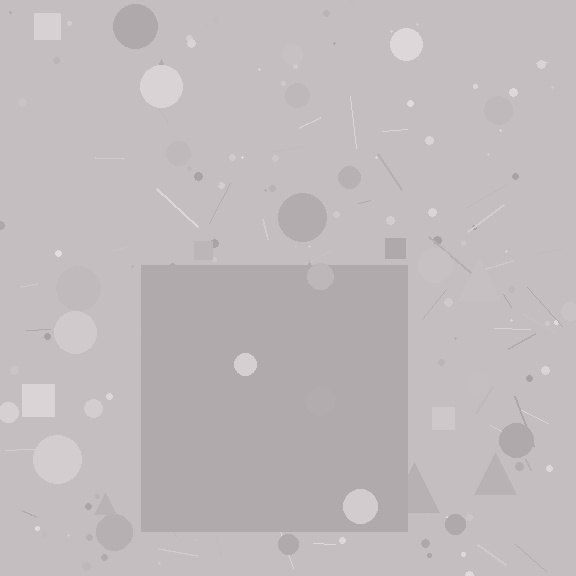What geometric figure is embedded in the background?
A square is embedded in the background.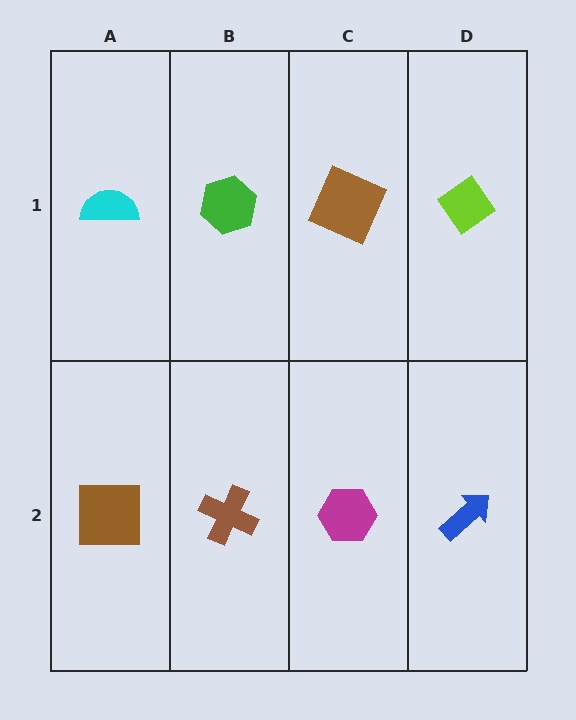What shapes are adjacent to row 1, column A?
A brown square (row 2, column A), a green hexagon (row 1, column B).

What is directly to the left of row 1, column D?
A brown square.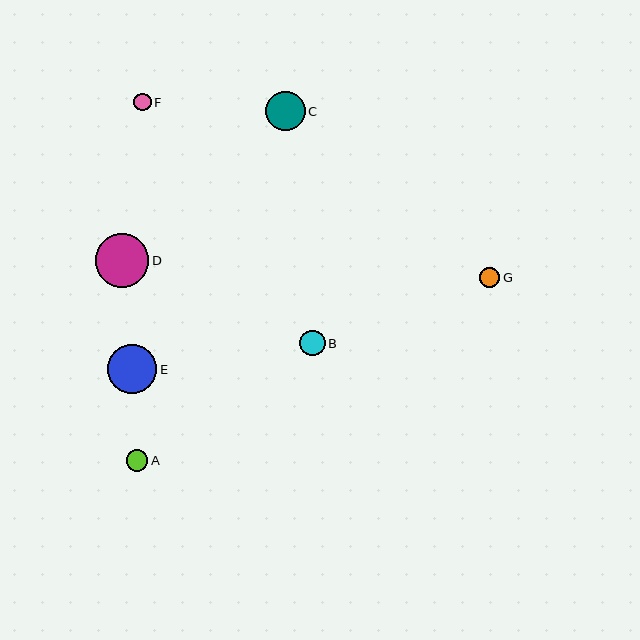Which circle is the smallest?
Circle F is the smallest with a size of approximately 17 pixels.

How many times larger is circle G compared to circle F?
Circle G is approximately 1.2 times the size of circle F.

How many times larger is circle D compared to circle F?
Circle D is approximately 3.1 times the size of circle F.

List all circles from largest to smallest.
From largest to smallest: D, E, C, B, A, G, F.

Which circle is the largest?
Circle D is the largest with a size of approximately 53 pixels.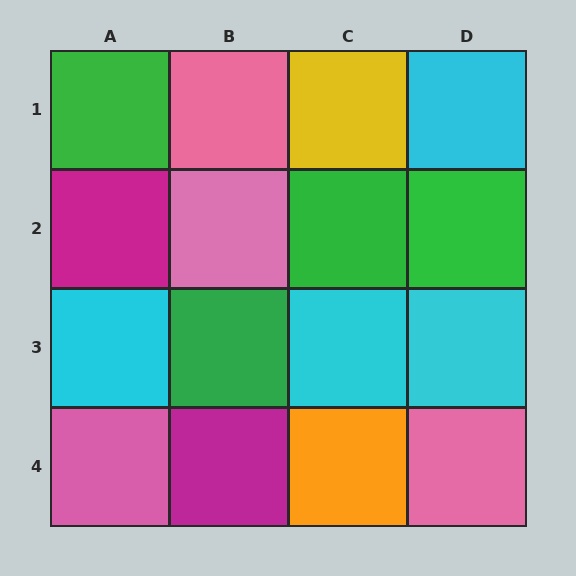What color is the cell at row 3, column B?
Green.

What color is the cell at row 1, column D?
Cyan.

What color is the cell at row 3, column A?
Cyan.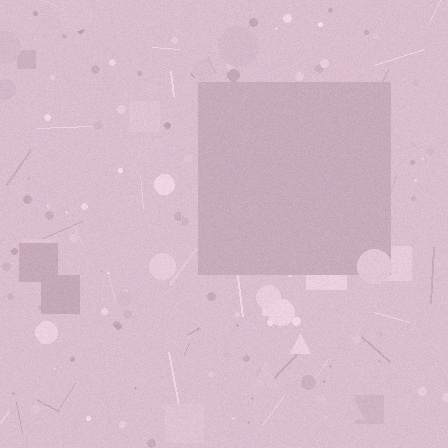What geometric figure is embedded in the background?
A square is embedded in the background.